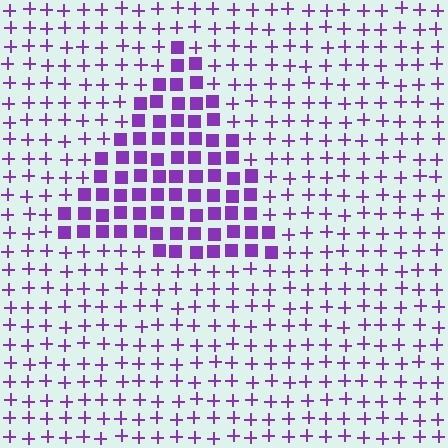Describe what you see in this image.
The image is filled with small purple elements arranged in a uniform grid. A triangle-shaped region contains squares, while the surrounding area contains plus signs. The boundary is defined purely by the change in element shape.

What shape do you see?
I see a triangle.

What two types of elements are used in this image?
The image uses squares inside the triangle region and plus signs outside it.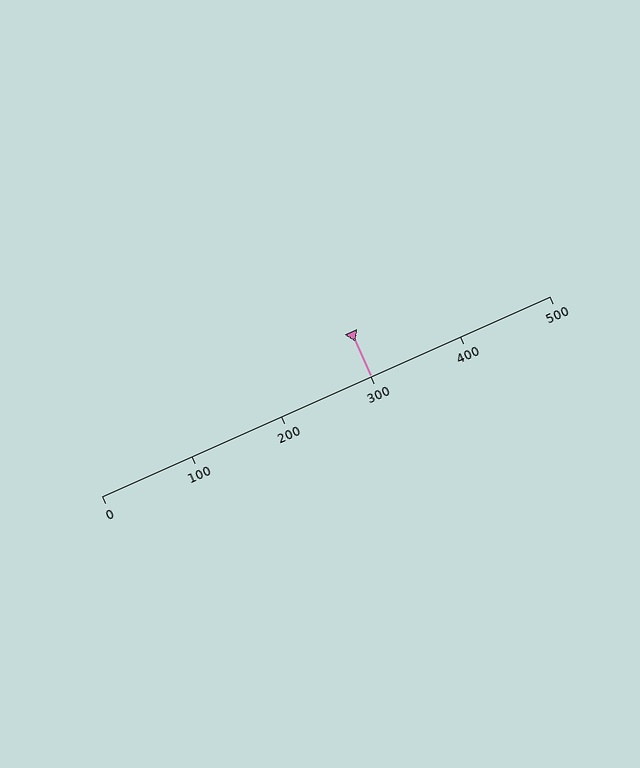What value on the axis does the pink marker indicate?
The marker indicates approximately 300.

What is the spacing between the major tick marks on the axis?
The major ticks are spaced 100 apart.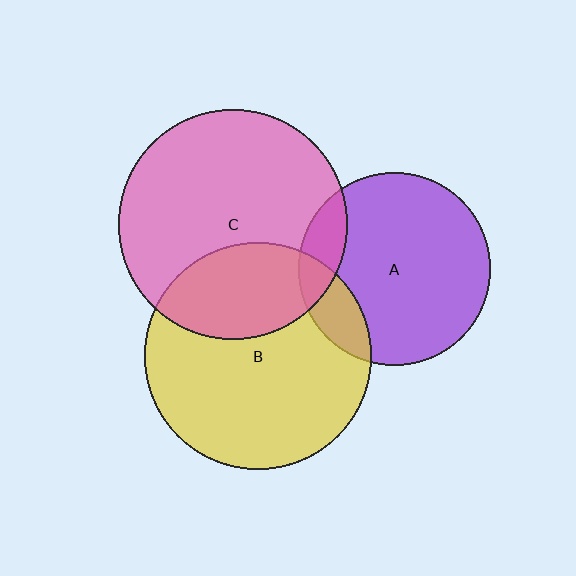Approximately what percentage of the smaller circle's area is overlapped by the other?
Approximately 30%.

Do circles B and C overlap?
Yes.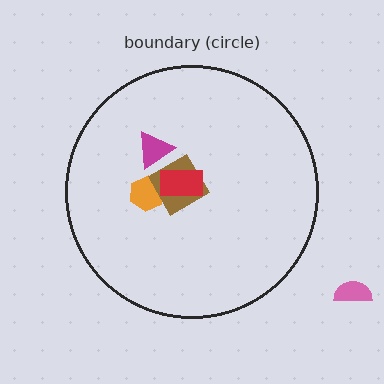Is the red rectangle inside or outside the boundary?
Inside.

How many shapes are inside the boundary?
4 inside, 1 outside.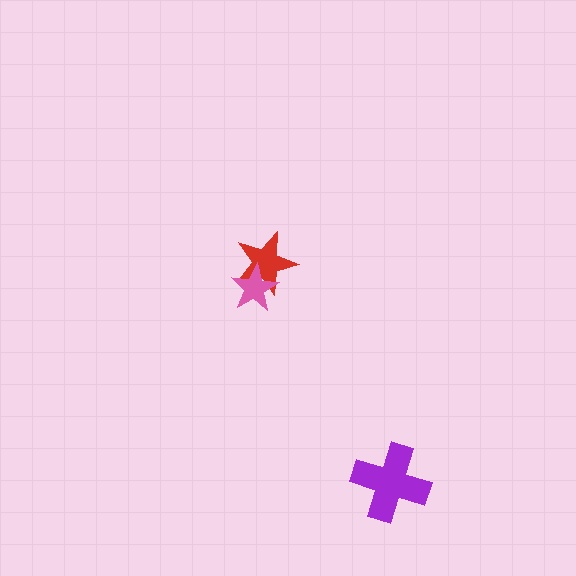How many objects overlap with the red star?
1 object overlaps with the red star.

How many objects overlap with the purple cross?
0 objects overlap with the purple cross.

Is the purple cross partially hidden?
No, no other shape covers it.